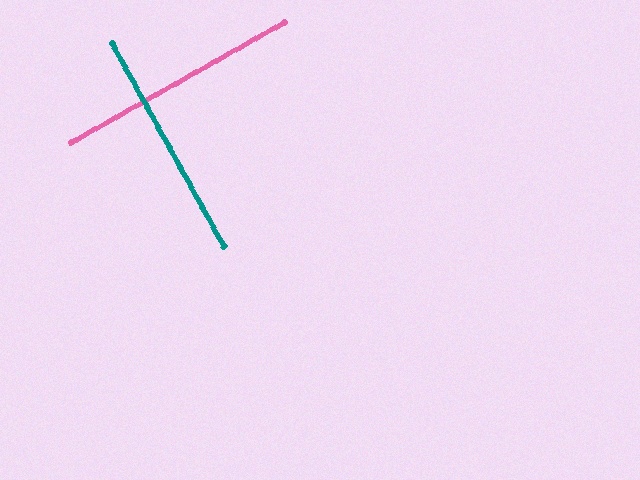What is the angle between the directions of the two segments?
Approximately 89 degrees.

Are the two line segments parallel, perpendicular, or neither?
Perpendicular — they meet at approximately 89°.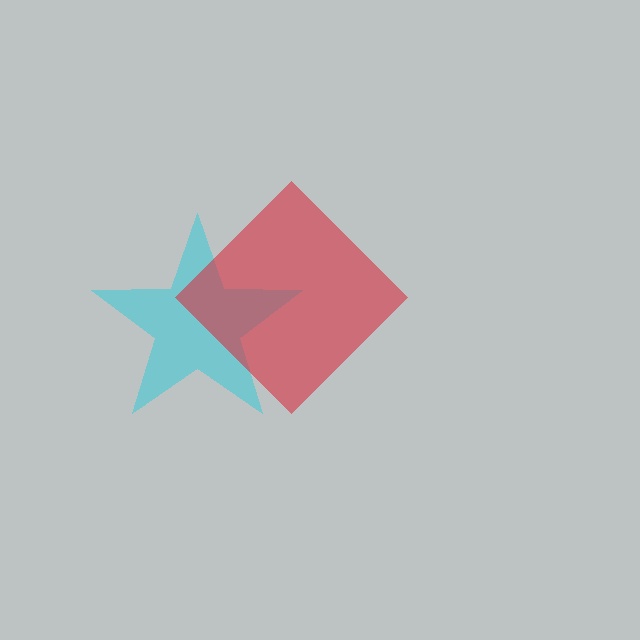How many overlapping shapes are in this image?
There are 2 overlapping shapes in the image.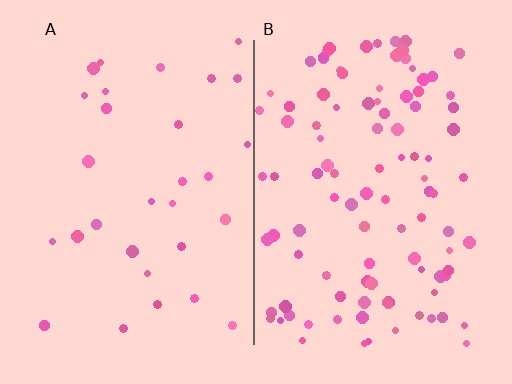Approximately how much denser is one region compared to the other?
Approximately 3.4× — region B over region A.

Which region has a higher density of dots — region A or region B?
B (the right).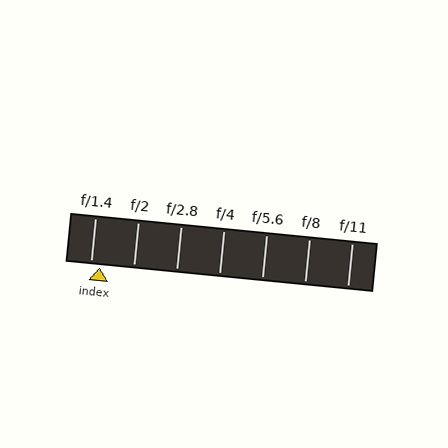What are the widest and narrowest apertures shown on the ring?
The widest aperture shown is f/1.4 and the narrowest is f/11.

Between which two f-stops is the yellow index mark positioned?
The index mark is between f/1.4 and f/2.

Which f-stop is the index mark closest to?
The index mark is closest to f/1.4.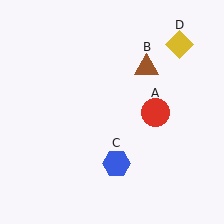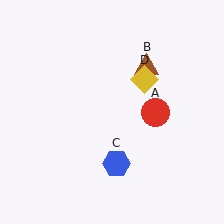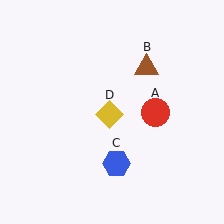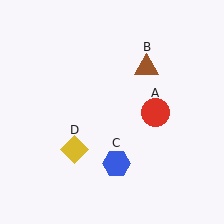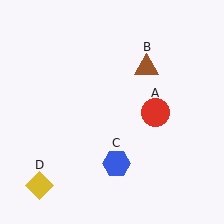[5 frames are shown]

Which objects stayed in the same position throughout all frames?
Red circle (object A) and brown triangle (object B) and blue hexagon (object C) remained stationary.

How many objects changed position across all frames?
1 object changed position: yellow diamond (object D).